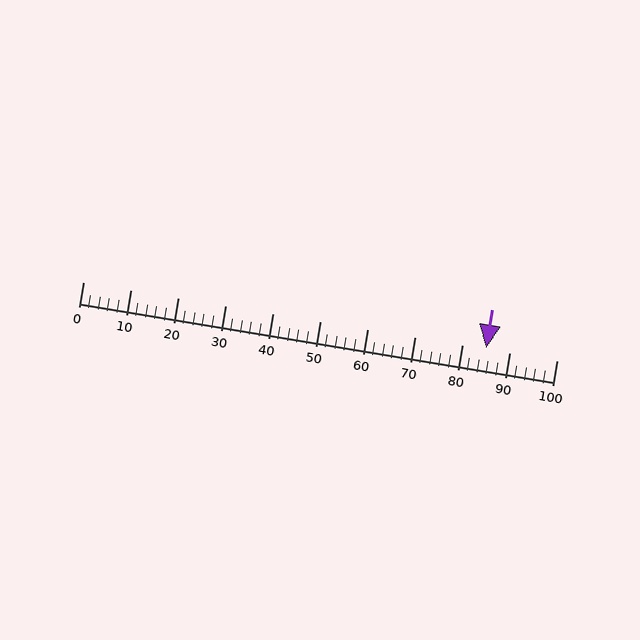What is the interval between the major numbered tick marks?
The major tick marks are spaced 10 units apart.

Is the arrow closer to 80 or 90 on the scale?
The arrow is closer to 90.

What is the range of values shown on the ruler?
The ruler shows values from 0 to 100.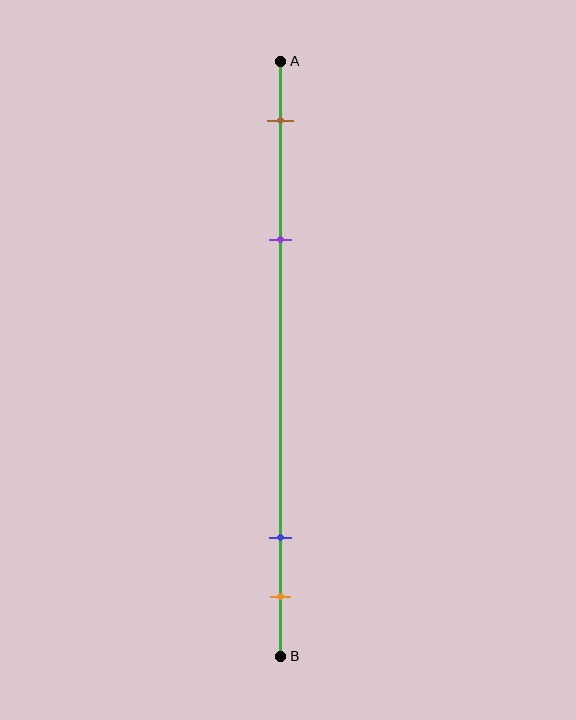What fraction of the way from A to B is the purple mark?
The purple mark is approximately 30% (0.3) of the way from A to B.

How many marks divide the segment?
There are 4 marks dividing the segment.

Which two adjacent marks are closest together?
The blue and orange marks are the closest adjacent pair.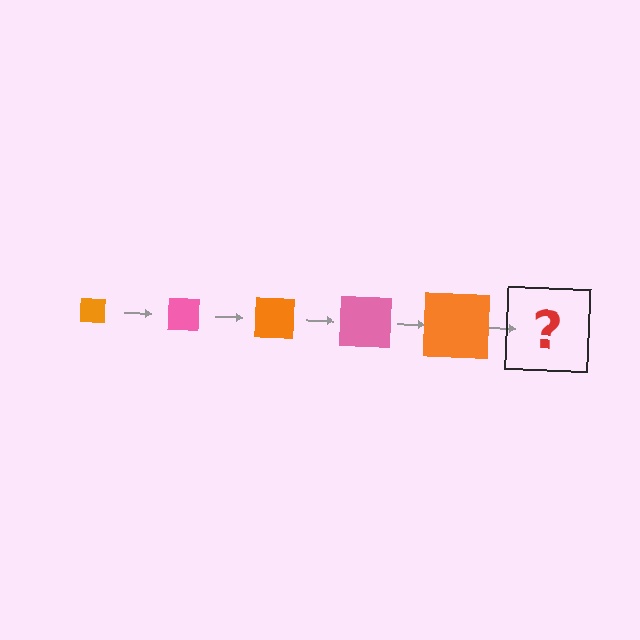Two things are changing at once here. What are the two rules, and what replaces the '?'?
The two rules are that the square grows larger each step and the color cycles through orange and pink. The '?' should be a pink square, larger than the previous one.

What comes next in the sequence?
The next element should be a pink square, larger than the previous one.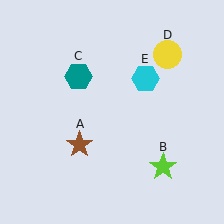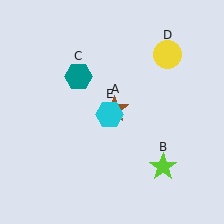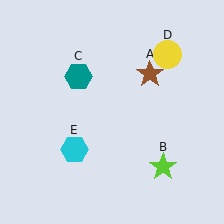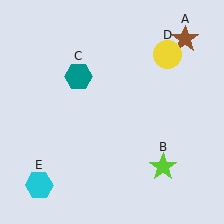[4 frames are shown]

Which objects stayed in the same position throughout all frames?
Lime star (object B) and teal hexagon (object C) and yellow circle (object D) remained stationary.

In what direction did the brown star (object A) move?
The brown star (object A) moved up and to the right.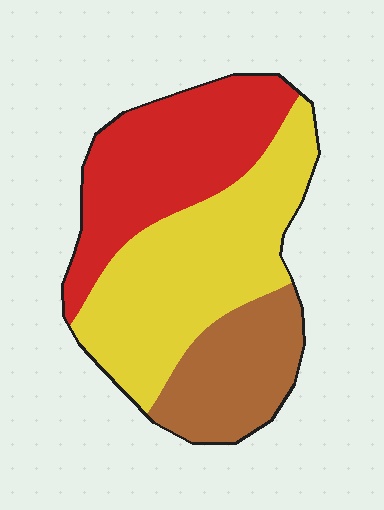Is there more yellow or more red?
Yellow.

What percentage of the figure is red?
Red covers around 35% of the figure.